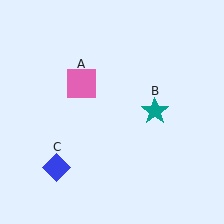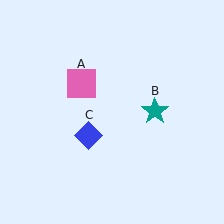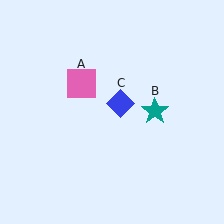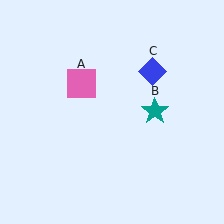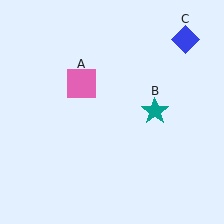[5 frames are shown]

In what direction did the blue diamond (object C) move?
The blue diamond (object C) moved up and to the right.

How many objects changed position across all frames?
1 object changed position: blue diamond (object C).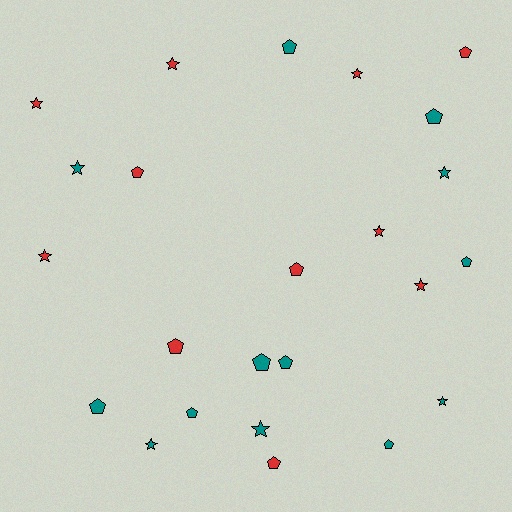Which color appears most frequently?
Teal, with 13 objects.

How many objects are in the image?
There are 24 objects.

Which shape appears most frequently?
Pentagon, with 13 objects.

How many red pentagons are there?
There are 5 red pentagons.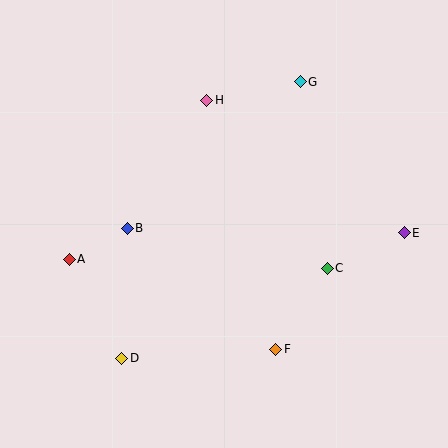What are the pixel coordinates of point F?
Point F is at (276, 349).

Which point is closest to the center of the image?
Point B at (127, 228) is closest to the center.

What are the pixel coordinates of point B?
Point B is at (127, 228).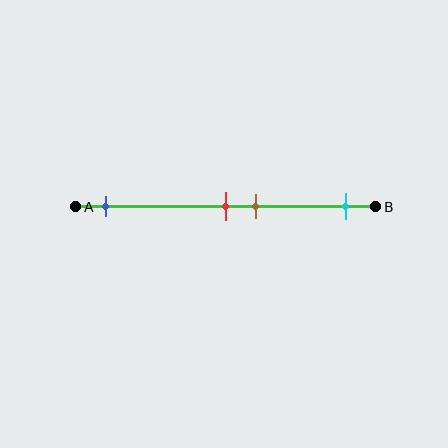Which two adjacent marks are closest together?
The red and brown marks are the closest adjacent pair.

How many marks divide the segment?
There are 4 marks dividing the segment.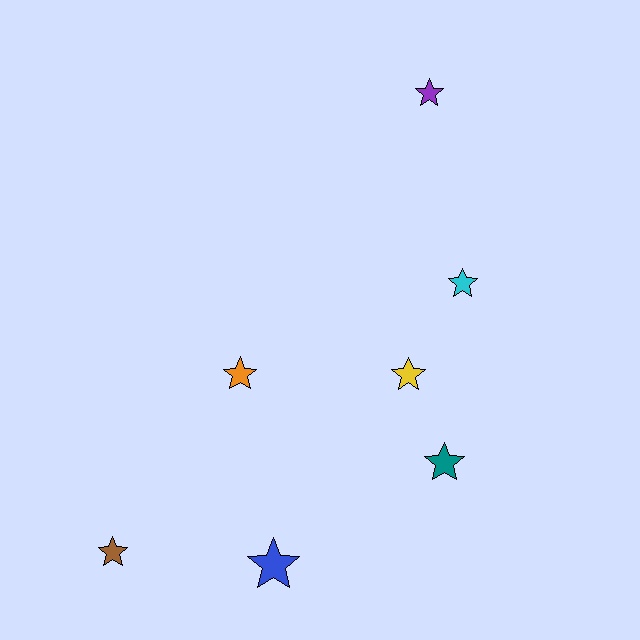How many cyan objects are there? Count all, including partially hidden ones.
There is 1 cyan object.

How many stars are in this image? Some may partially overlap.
There are 7 stars.